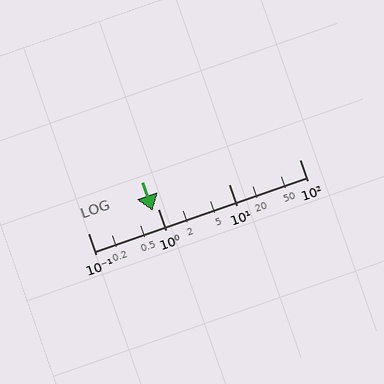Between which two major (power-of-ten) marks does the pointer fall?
The pointer is between 0.1 and 1.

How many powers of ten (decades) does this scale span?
The scale spans 3 decades, from 0.1 to 100.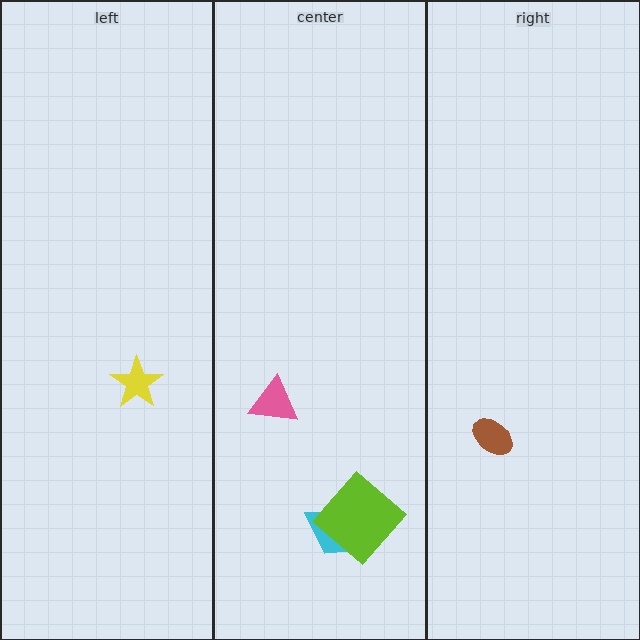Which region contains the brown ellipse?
The right region.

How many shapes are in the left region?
1.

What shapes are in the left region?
The yellow star.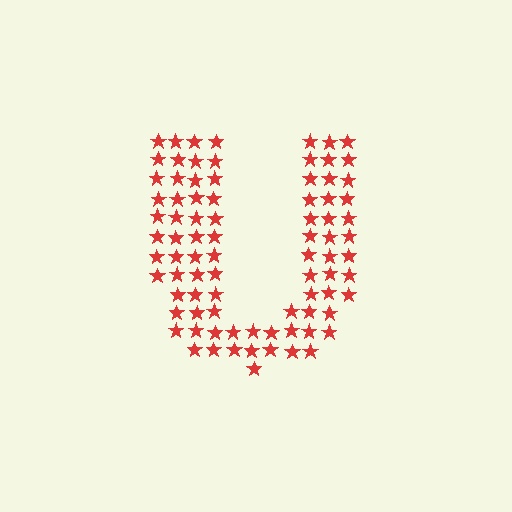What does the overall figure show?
The overall figure shows the letter U.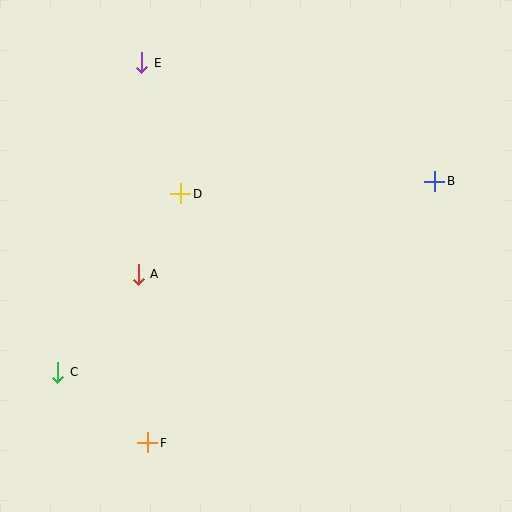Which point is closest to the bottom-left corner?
Point C is closest to the bottom-left corner.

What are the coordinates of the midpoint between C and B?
The midpoint between C and B is at (246, 277).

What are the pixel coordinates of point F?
Point F is at (148, 443).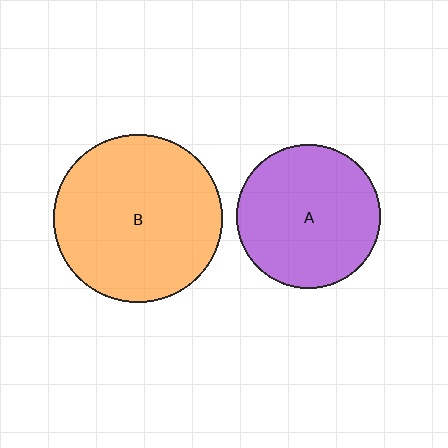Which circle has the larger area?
Circle B (orange).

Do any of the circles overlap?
No, none of the circles overlap.